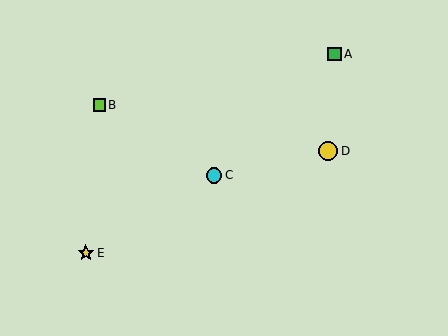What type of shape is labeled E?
Shape E is a yellow star.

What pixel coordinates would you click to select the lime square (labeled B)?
Click at (99, 105) to select the lime square B.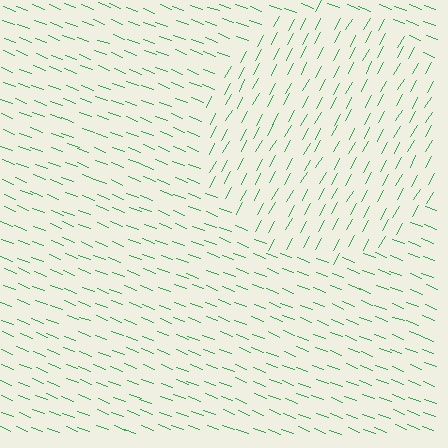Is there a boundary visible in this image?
Yes, there is a texture boundary formed by a change in line orientation.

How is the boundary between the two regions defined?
The boundary is defined purely by a change in line orientation (approximately 82 degrees difference). All lines are the same color and thickness.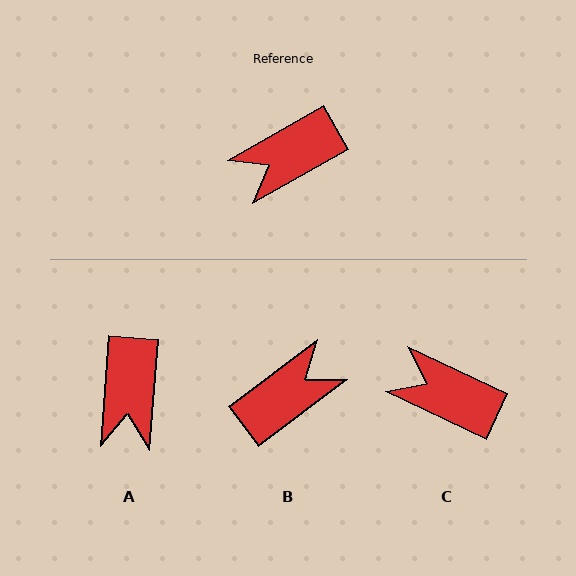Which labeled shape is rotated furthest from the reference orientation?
B, about 173 degrees away.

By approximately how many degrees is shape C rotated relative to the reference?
Approximately 55 degrees clockwise.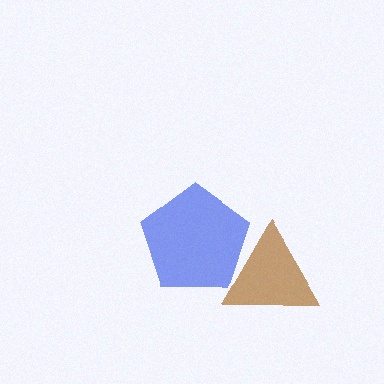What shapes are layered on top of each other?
The layered shapes are: a brown triangle, a blue pentagon.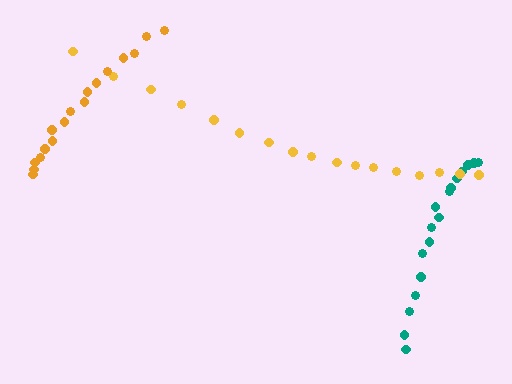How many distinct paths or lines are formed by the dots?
There are 3 distinct paths.